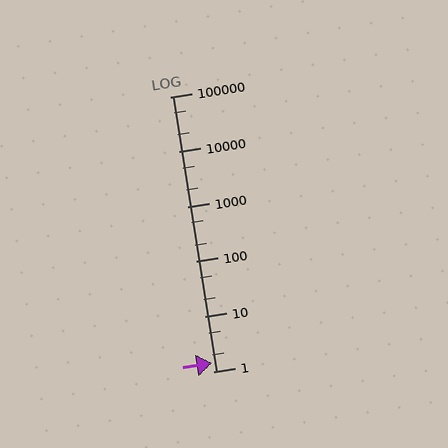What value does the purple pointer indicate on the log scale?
The pointer indicates approximately 1.4.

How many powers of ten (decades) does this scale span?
The scale spans 5 decades, from 1 to 100000.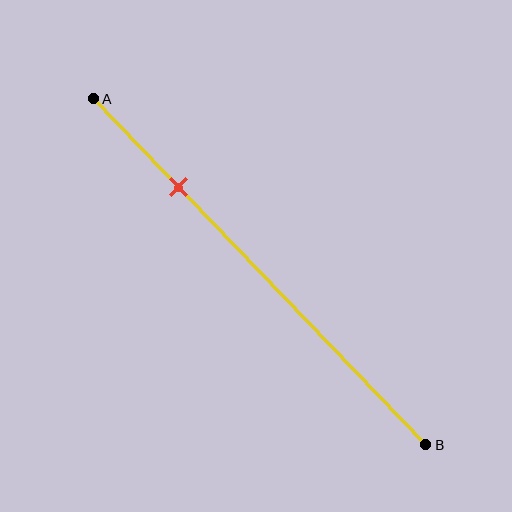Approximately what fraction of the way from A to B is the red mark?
The red mark is approximately 25% of the way from A to B.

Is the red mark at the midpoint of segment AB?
No, the mark is at about 25% from A, not at the 50% midpoint.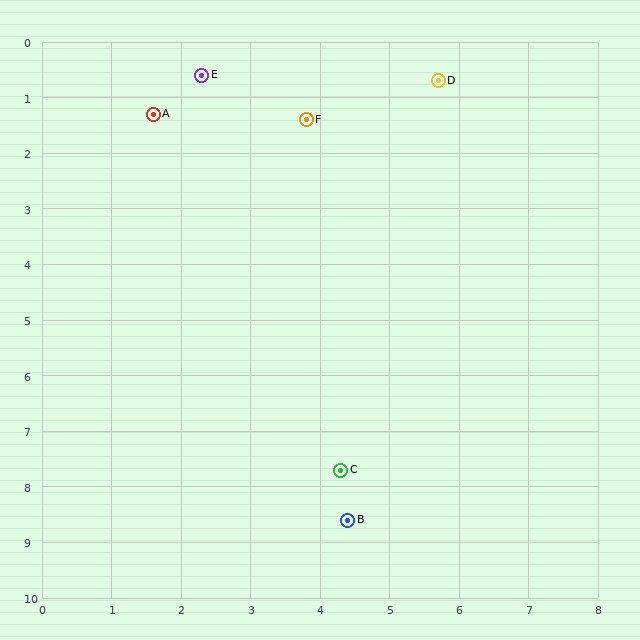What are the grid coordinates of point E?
Point E is at approximately (2.3, 0.6).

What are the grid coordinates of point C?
Point C is at approximately (4.3, 7.7).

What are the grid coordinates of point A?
Point A is at approximately (1.6, 1.3).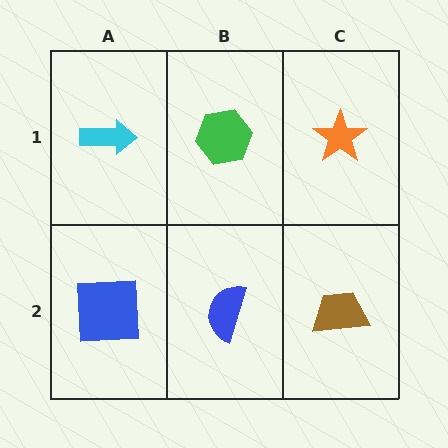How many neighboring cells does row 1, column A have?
2.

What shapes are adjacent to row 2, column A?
A cyan arrow (row 1, column A), a blue semicircle (row 2, column B).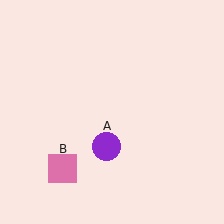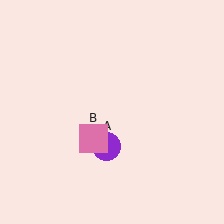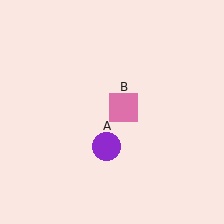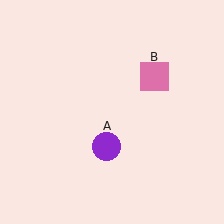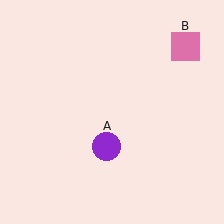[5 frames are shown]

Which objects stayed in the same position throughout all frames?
Purple circle (object A) remained stationary.